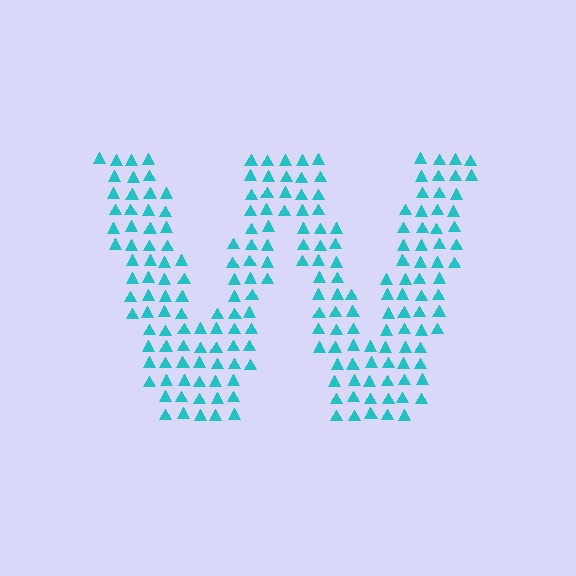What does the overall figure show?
The overall figure shows the letter W.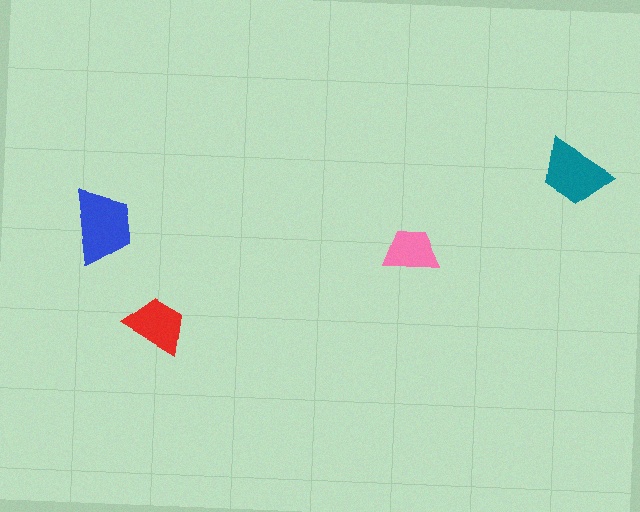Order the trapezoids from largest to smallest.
the blue one, the teal one, the red one, the pink one.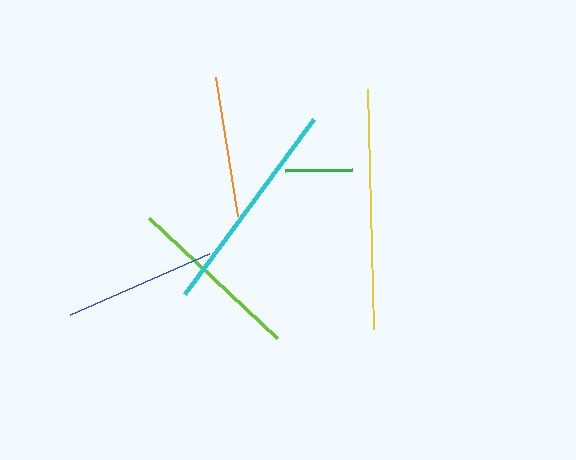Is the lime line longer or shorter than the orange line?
The lime line is longer than the orange line.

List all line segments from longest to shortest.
From longest to shortest: yellow, cyan, lime, blue, orange, green.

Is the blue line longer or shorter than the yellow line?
The yellow line is longer than the blue line.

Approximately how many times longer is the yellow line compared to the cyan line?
The yellow line is approximately 1.1 times the length of the cyan line.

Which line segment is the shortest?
The green line is the shortest at approximately 67 pixels.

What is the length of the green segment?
The green segment is approximately 67 pixels long.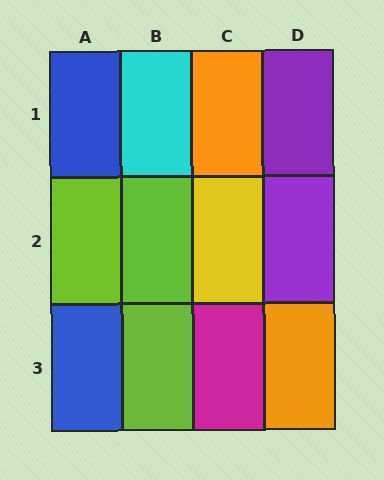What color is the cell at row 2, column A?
Lime.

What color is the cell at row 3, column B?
Lime.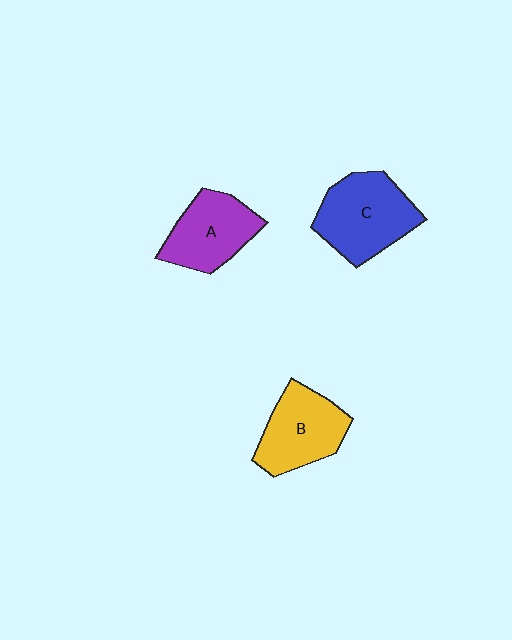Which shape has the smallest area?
Shape A (purple).